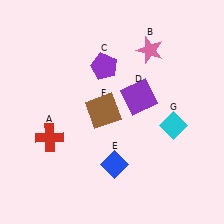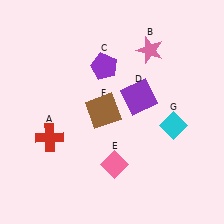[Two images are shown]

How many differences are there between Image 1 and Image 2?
There is 1 difference between the two images.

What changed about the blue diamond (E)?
In Image 1, E is blue. In Image 2, it changed to pink.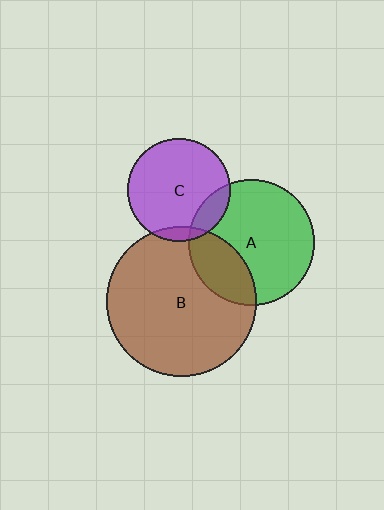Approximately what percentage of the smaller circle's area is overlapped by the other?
Approximately 15%.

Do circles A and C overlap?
Yes.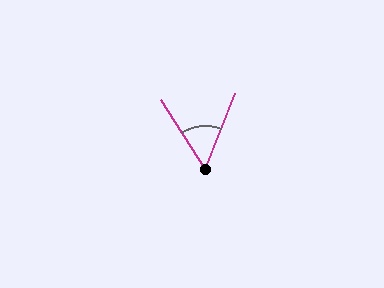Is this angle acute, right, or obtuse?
It is acute.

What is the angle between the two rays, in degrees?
Approximately 54 degrees.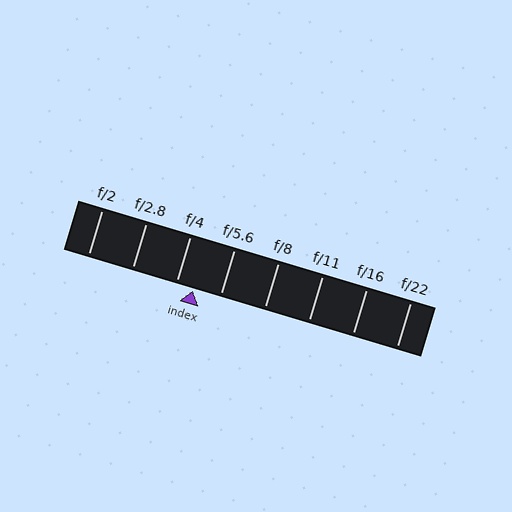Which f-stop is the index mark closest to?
The index mark is closest to f/4.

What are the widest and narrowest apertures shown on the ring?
The widest aperture shown is f/2 and the narrowest is f/22.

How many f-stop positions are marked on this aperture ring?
There are 8 f-stop positions marked.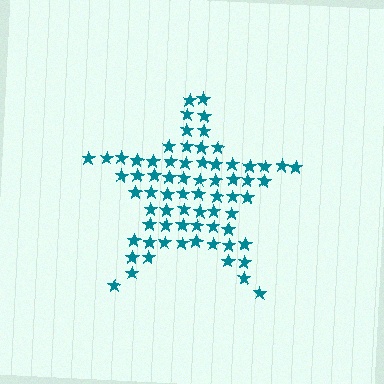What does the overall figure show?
The overall figure shows a star.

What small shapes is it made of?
It is made of small stars.